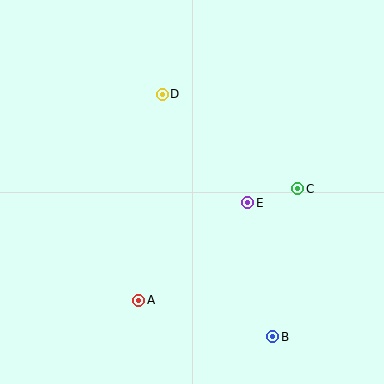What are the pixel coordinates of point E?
Point E is at (248, 203).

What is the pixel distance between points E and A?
The distance between E and A is 146 pixels.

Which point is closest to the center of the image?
Point E at (248, 203) is closest to the center.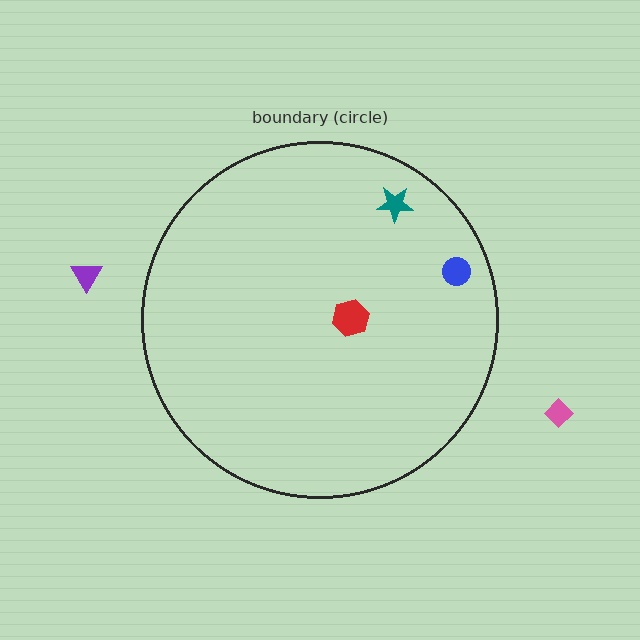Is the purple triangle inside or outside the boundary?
Outside.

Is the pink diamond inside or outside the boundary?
Outside.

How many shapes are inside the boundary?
3 inside, 2 outside.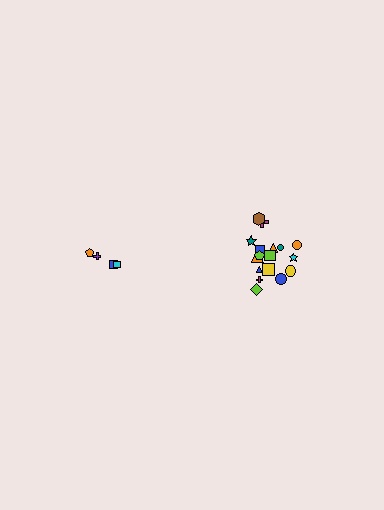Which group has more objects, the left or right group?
The right group.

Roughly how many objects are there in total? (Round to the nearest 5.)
Roughly 20 objects in total.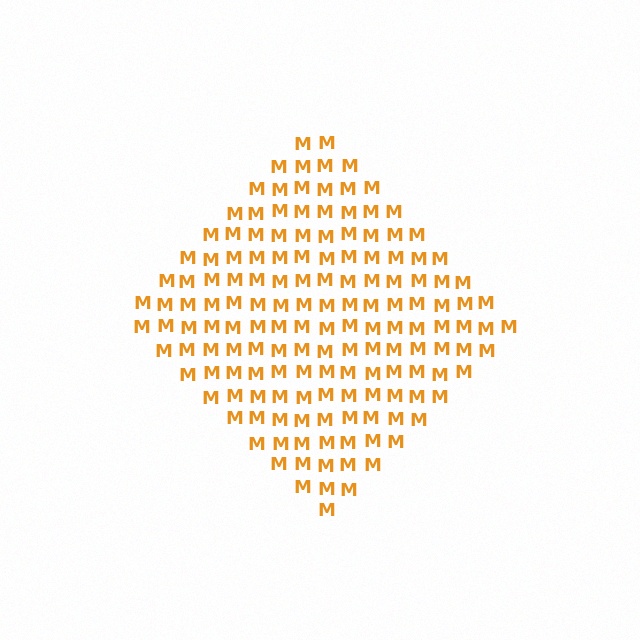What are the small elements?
The small elements are letter M's.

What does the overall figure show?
The overall figure shows a diamond.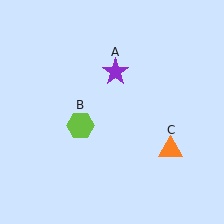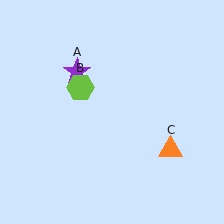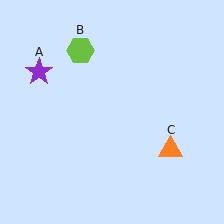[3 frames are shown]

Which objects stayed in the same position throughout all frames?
Orange triangle (object C) remained stationary.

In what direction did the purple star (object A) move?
The purple star (object A) moved left.